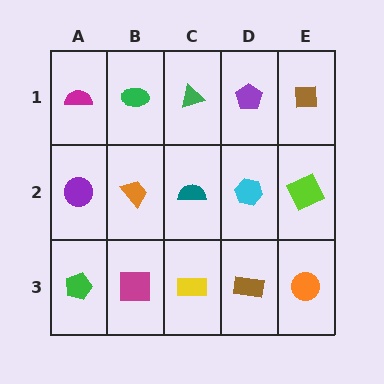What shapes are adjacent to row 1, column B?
An orange trapezoid (row 2, column B), a magenta semicircle (row 1, column A), a green triangle (row 1, column C).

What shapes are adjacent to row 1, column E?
A lime square (row 2, column E), a purple pentagon (row 1, column D).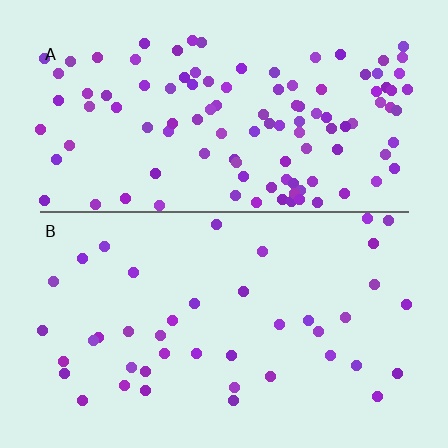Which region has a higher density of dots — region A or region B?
A (the top).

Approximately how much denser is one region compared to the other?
Approximately 2.7× — region A over region B.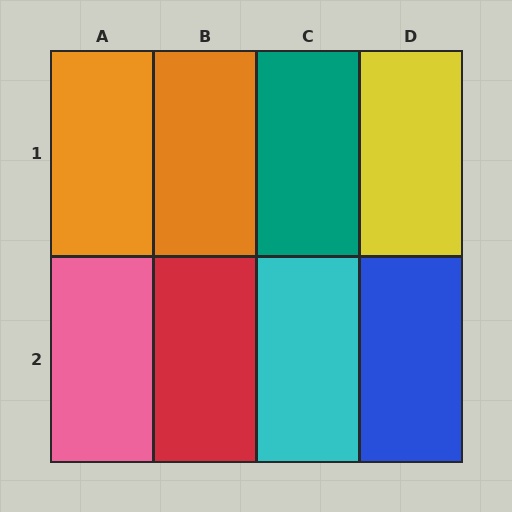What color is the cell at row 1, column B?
Orange.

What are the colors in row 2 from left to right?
Pink, red, cyan, blue.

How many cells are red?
1 cell is red.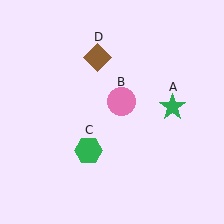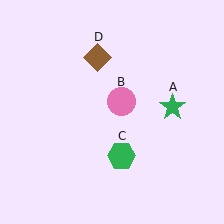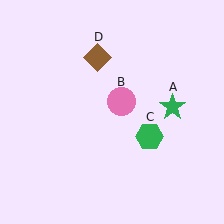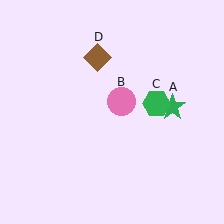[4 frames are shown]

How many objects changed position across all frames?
1 object changed position: green hexagon (object C).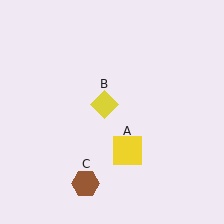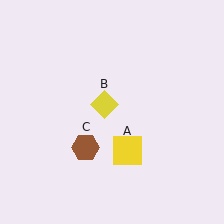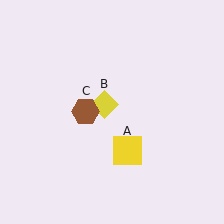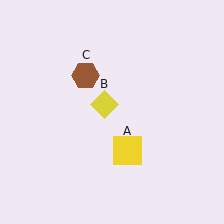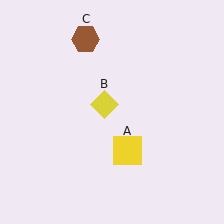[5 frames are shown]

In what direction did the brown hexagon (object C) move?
The brown hexagon (object C) moved up.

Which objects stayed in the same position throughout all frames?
Yellow square (object A) and yellow diamond (object B) remained stationary.